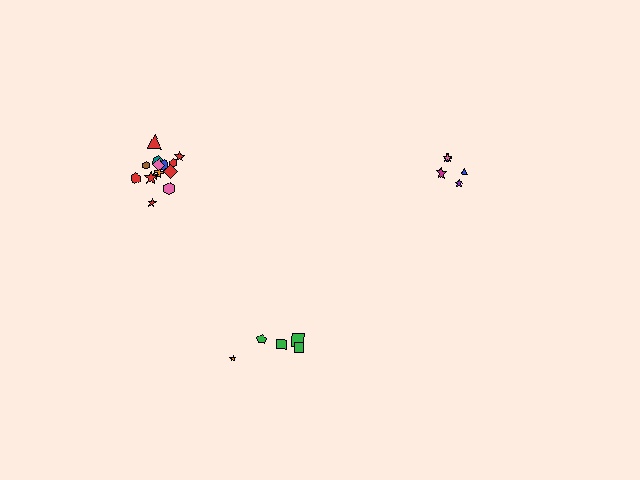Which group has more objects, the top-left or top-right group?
The top-left group.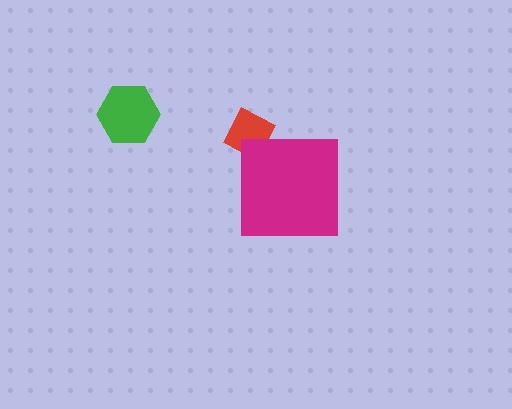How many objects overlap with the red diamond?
1 object overlaps with the red diamond.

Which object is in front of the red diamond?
The magenta square is in front of the red diamond.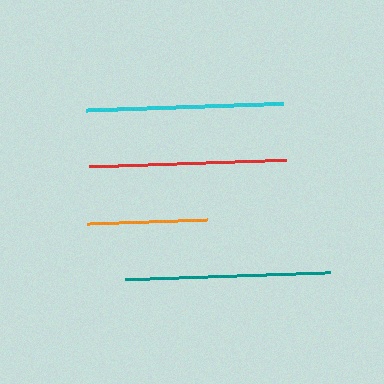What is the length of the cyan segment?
The cyan segment is approximately 197 pixels long.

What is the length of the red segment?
The red segment is approximately 198 pixels long.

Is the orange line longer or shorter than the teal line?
The teal line is longer than the orange line.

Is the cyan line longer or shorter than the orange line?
The cyan line is longer than the orange line.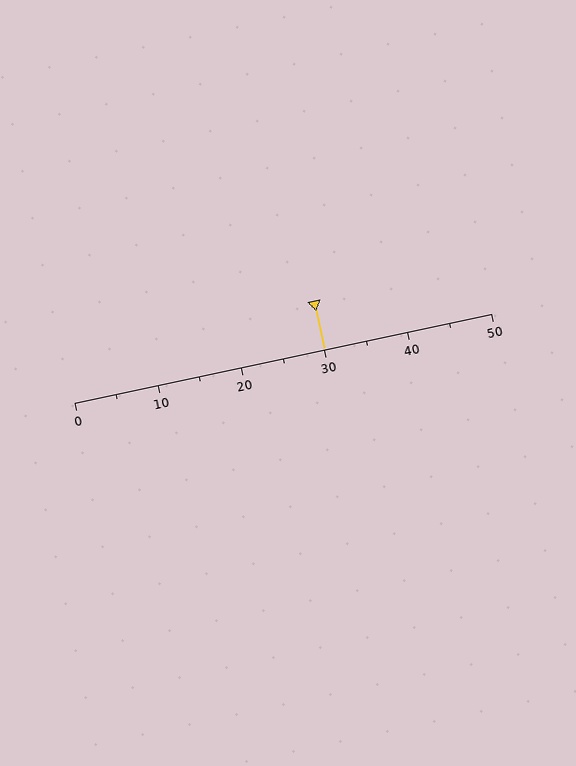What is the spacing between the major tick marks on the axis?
The major ticks are spaced 10 apart.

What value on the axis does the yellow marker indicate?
The marker indicates approximately 30.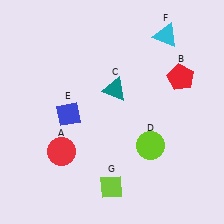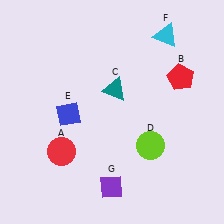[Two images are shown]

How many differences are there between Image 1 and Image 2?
There is 1 difference between the two images.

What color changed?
The diamond (G) changed from lime in Image 1 to purple in Image 2.